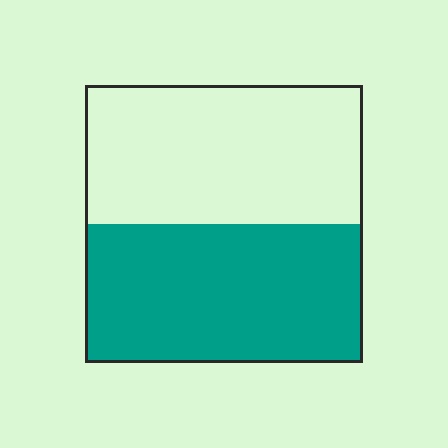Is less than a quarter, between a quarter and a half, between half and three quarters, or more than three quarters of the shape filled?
Between half and three quarters.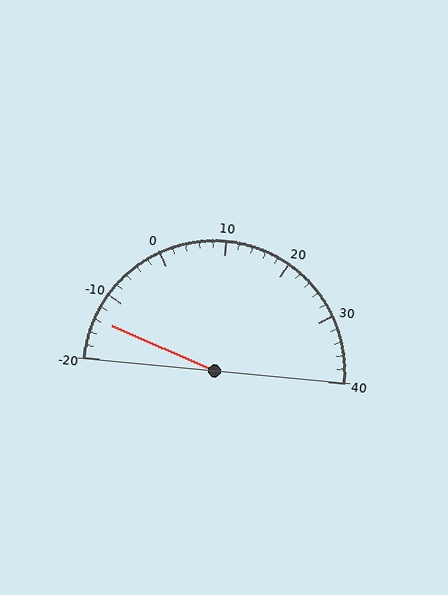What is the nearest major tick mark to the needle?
The nearest major tick mark is -10.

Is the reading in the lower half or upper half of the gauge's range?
The reading is in the lower half of the range (-20 to 40).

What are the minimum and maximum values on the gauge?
The gauge ranges from -20 to 40.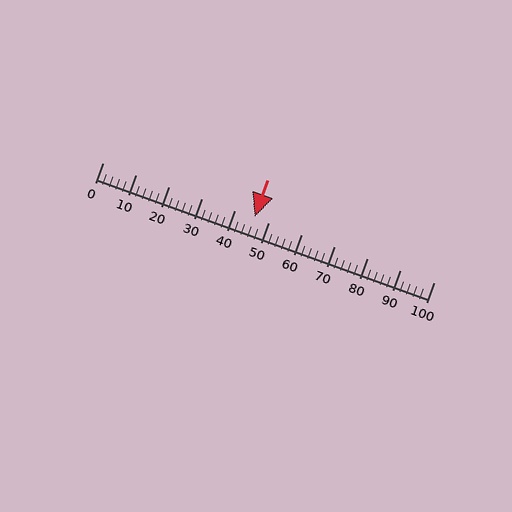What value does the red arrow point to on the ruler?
The red arrow points to approximately 46.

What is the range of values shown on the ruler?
The ruler shows values from 0 to 100.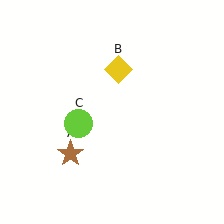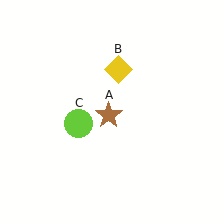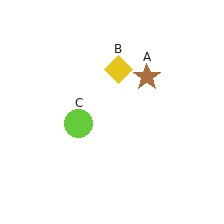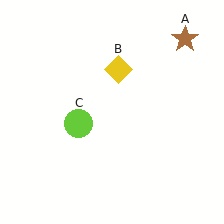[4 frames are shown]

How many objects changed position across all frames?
1 object changed position: brown star (object A).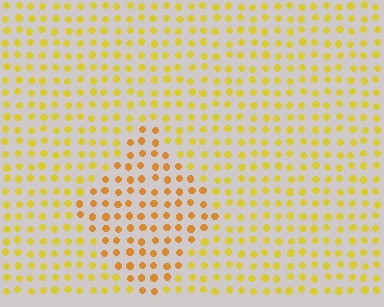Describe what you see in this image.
The image is filled with small yellow elements in a uniform arrangement. A diamond-shaped region is visible where the elements are tinted to a slightly different hue, forming a subtle color boundary.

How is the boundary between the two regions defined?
The boundary is defined purely by a slight shift in hue (about 23 degrees). Spacing, size, and orientation are identical on both sides.